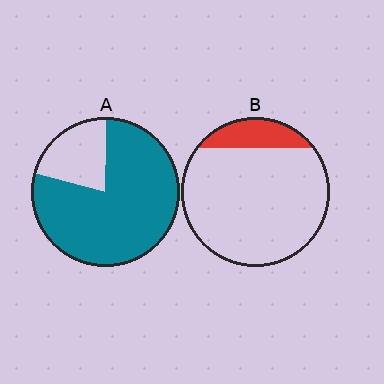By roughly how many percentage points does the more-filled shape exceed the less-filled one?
By roughly 65 percentage points (A over B).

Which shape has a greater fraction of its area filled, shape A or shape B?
Shape A.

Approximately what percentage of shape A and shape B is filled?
A is approximately 80% and B is approximately 15%.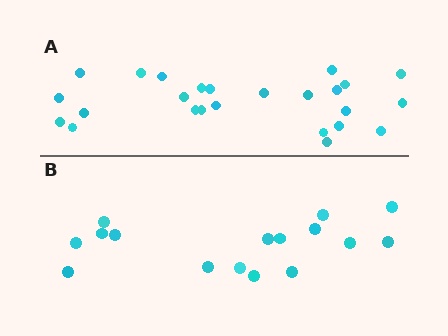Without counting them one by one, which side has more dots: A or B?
Region A (the top region) has more dots.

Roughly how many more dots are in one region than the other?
Region A has roughly 8 or so more dots than region B.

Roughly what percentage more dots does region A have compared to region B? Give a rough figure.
About 55% more.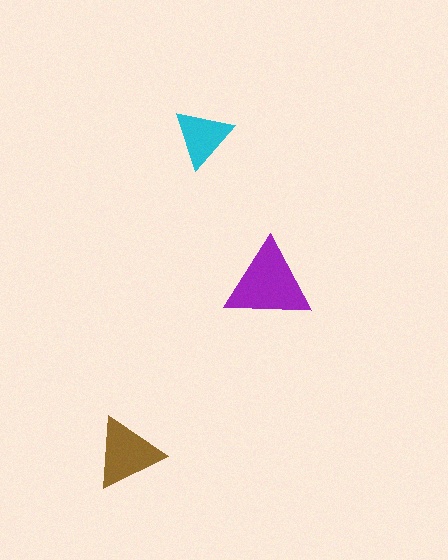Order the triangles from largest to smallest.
the purple one, the brown one, the cyan one.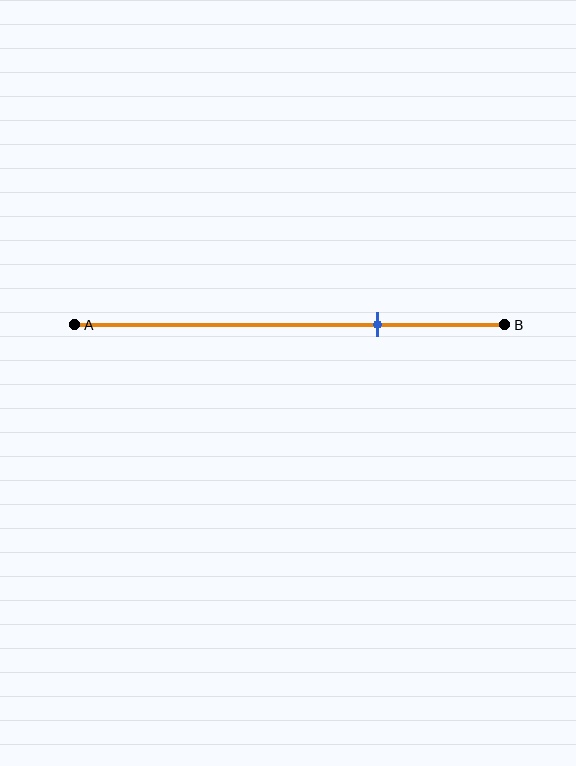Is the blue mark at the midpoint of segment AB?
No, the mark is at about 70% from A, not at the 50% midpoint.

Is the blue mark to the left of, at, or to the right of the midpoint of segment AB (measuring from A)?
The blue mark is to the right of the midpoint of segment AB.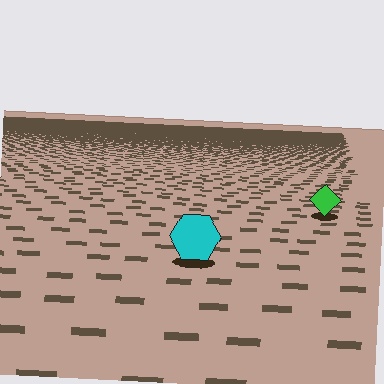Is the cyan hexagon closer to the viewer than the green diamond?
Yes. The cyan hexagon is closer — you can tell from the texture gradient: the ground texture is coarser near it.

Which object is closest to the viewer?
The cyan hexagon is closest. The texture marks near it are larger and more spread out.